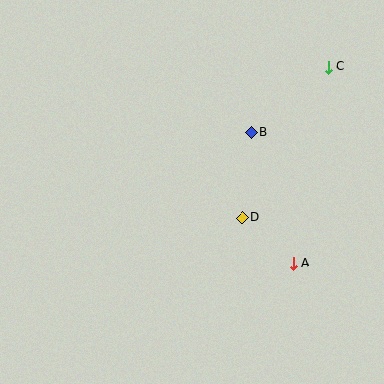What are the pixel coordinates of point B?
Point B is at (251, 133).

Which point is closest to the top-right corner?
Point C is closest to the top-right corner.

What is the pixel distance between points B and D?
The distance between B and D is 86 pixels.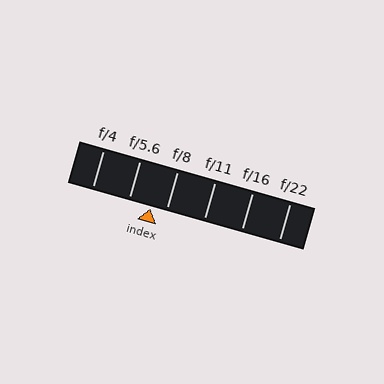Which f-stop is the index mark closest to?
The index mark is closest to f/8.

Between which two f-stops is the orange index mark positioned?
The index mark is between f/5.6 and f/8.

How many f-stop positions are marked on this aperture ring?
There are 6 f-stop positions marked.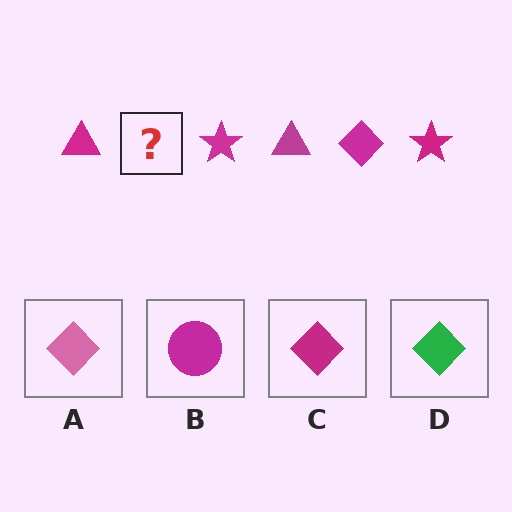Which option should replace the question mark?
Option C.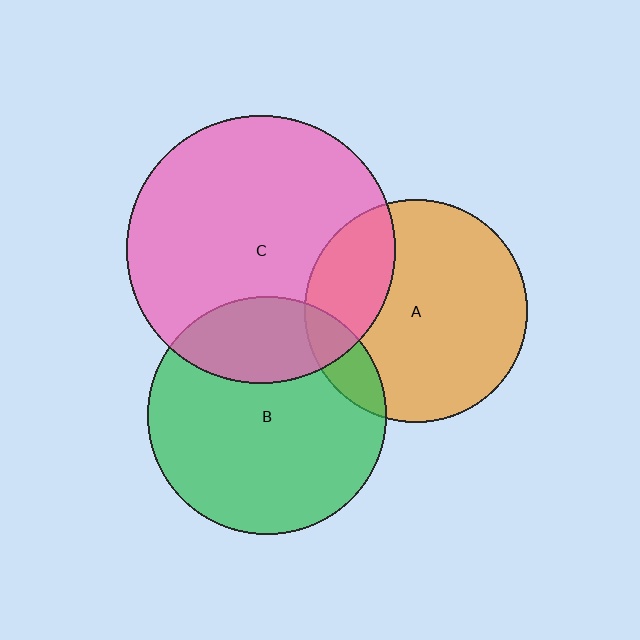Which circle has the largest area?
Circle C (pink).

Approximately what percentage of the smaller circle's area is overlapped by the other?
Approximately 10%.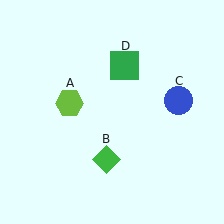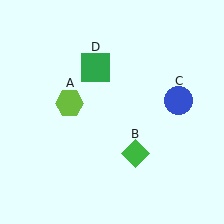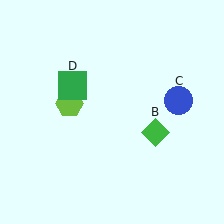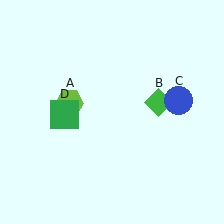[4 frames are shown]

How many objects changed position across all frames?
2 objects changed position: green diamond (object B), green square (object D).